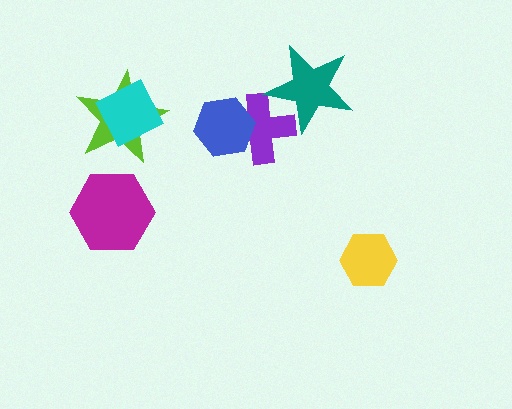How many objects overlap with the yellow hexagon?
0 objects overlap with the yellow hexagon.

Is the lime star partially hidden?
Yes, it is partially covered by another shape.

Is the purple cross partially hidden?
Yes, it is partially covered by another shape.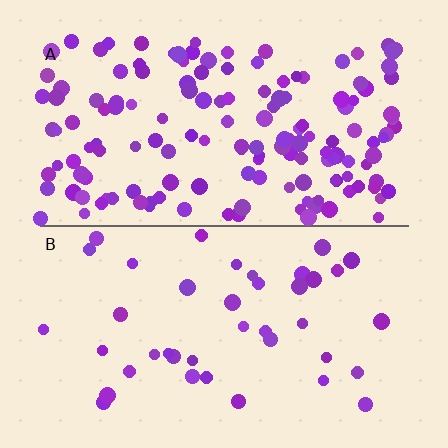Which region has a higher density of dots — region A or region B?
A (the top).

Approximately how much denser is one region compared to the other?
Approximately 3.7× — region A over region B.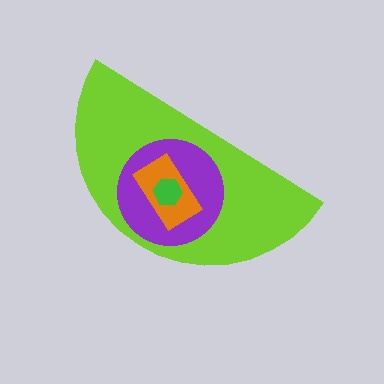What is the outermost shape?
The lime semicircle.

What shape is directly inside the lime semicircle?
The purple circle.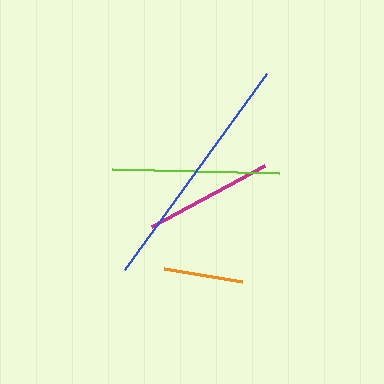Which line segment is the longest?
The blue line is the longest at approximately 242 pixels.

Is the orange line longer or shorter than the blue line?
The blue line is longer than the orange line.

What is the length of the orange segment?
The orange segment is approximately 79 pixels long.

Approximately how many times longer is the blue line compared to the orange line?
The blue line is approximately 3.1 times the length of the orange line.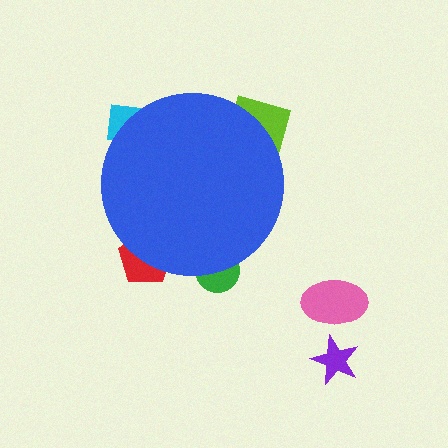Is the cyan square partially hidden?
Yes, the cyan square is partially hidden behind the blue circle.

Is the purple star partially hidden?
No, the purple star is fully visible.